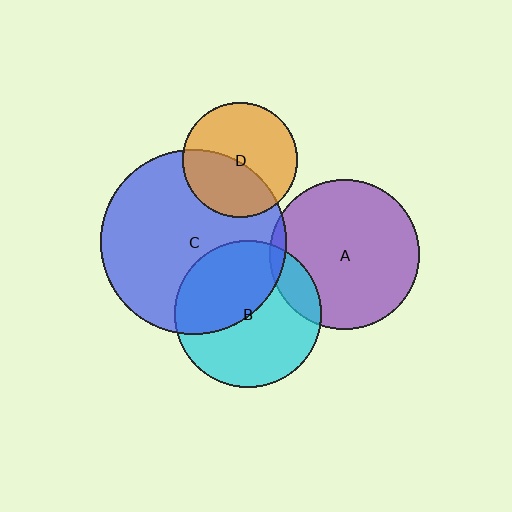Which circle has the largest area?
Circle C (blue).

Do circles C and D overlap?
Yes.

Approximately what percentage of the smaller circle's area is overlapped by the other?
Approximately 40%.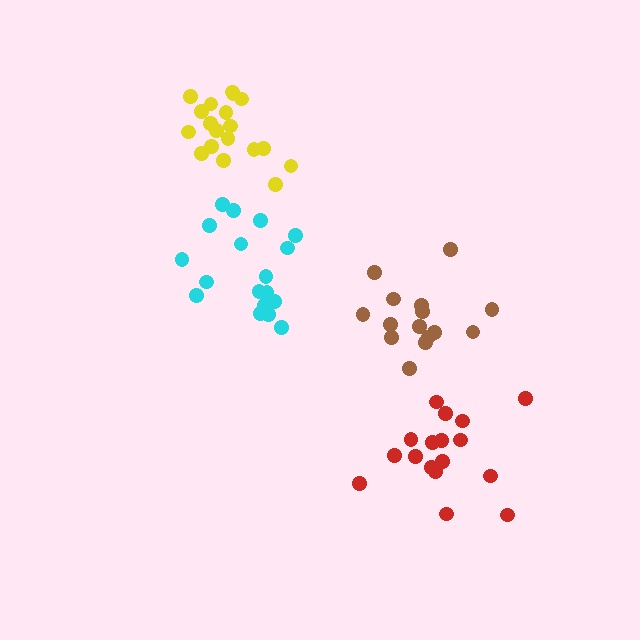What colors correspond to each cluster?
The clusters are colored: cyan, brown, yellow, red.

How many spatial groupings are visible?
There are 4 spatial groupings.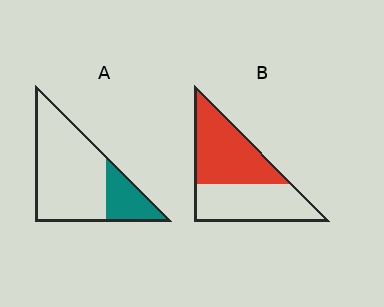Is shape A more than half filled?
No.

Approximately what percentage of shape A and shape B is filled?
A is approximately 25% and B is approximately 50%.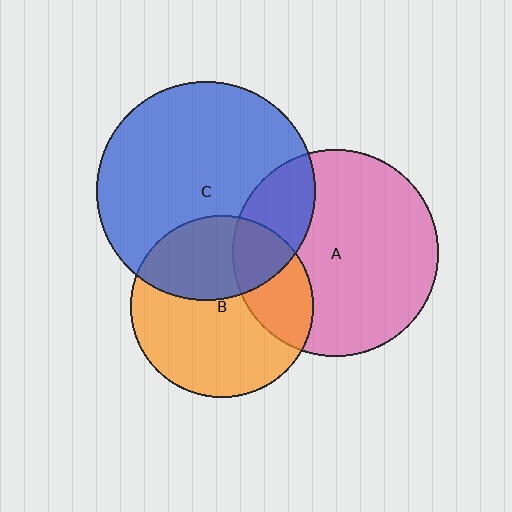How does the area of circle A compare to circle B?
Approximately 1.3 times.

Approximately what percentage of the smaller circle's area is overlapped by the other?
Approximately 25%.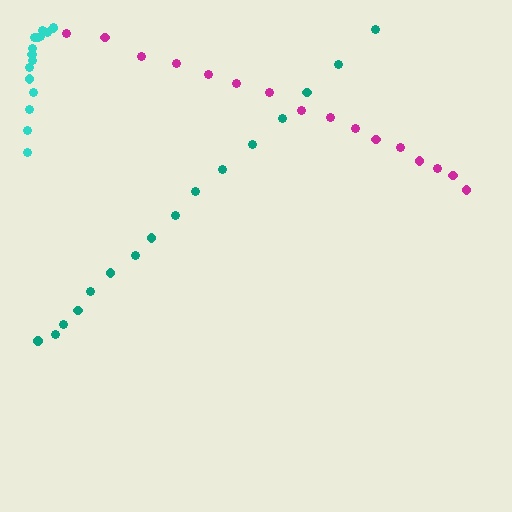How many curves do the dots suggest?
There are 3 distinct paths.